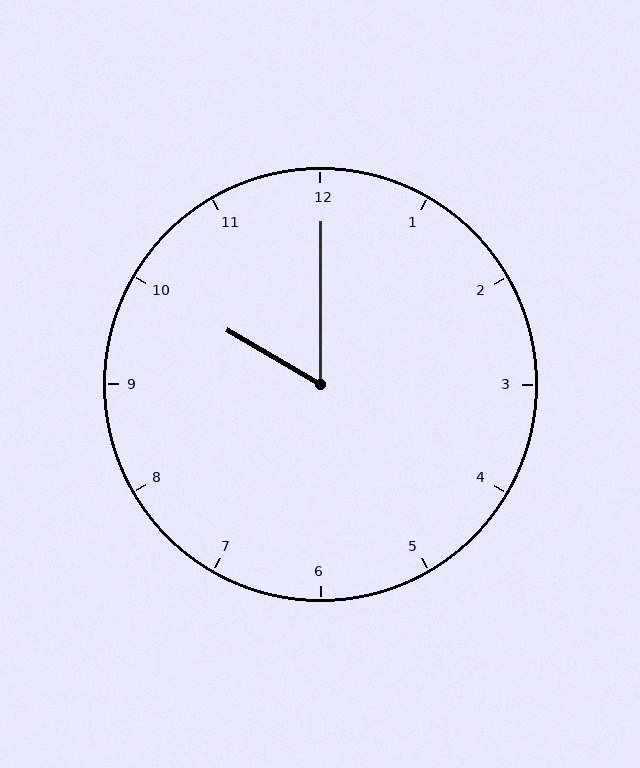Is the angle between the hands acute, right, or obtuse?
It is acute.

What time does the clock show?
10:00.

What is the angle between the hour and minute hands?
Approximately 60 degrees.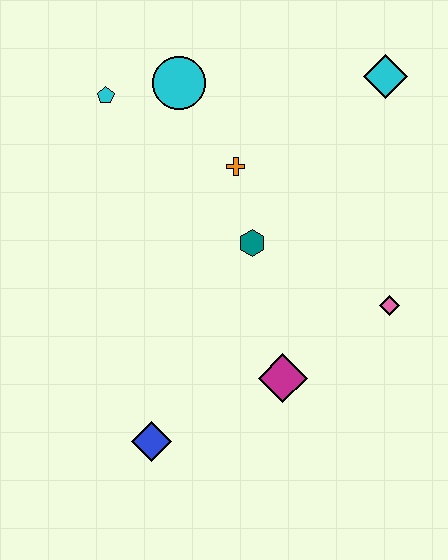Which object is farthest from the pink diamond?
The cyan pentagon is farthest from the pink diamond.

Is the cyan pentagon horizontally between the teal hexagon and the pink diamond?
No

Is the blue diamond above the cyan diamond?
No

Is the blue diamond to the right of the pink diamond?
No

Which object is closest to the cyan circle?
The cyan pentagon is closest to the cyan circle.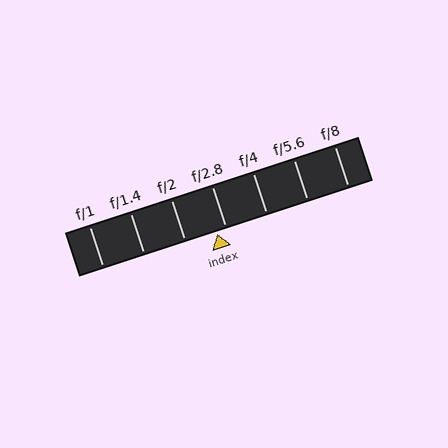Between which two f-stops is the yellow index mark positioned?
The index mark is between f/2 and f/2.8.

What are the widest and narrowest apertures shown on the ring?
The widest aperture shown is f/1 and the narrowest is f/8.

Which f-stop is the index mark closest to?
The index mark is closest to f/2.8.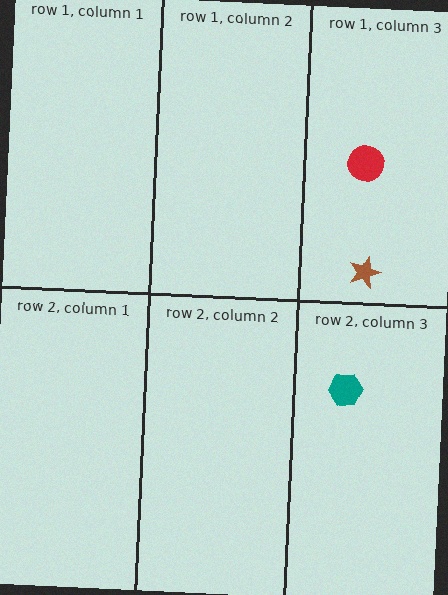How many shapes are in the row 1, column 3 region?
2.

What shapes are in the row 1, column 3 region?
The red circle, the brown star.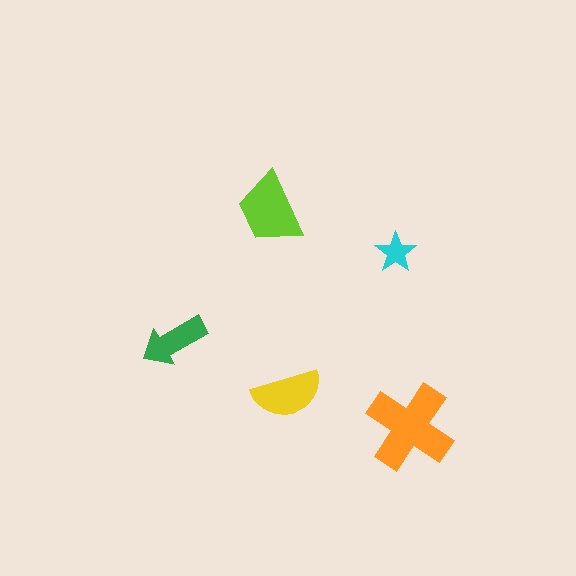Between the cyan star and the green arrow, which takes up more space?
The green arrow.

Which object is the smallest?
The cyan star.